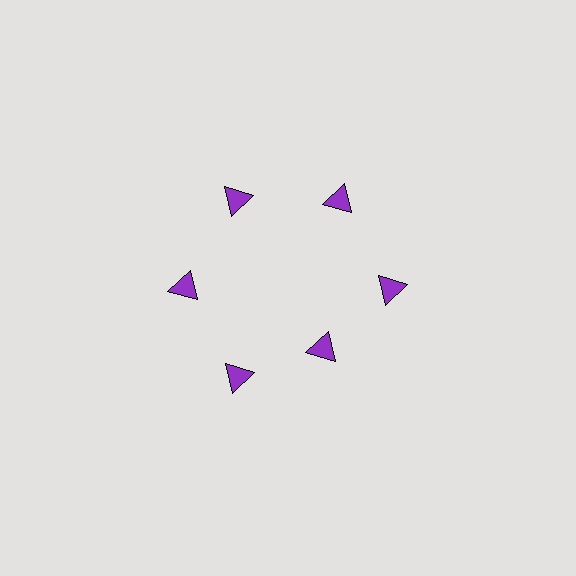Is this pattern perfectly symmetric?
No. The 6 purple triangles are arranged in a ring, but one element near the 5 o'clock position is pulled inward toward the center, breaking the 6-fold rotational symmetry.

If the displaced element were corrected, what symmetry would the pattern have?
It would have 6-fold rotational symmetry — the pattern would map onto itself every 60 degrees.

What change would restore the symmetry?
The symmetry would be restored by moving it outward, back onto the ring so that all 6 triangles sit at equal angles and equal distance from the center.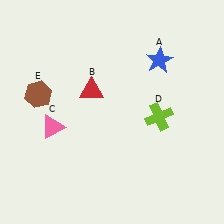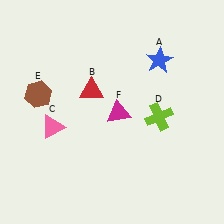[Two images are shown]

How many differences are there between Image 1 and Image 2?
There is 1 difference between the two images.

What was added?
A magenta triangle (F) was added in Image 2.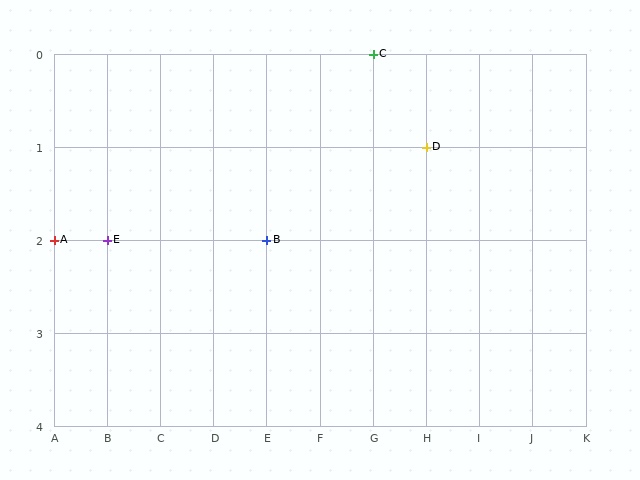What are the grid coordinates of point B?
Point B is at grid coordinates (E, 2).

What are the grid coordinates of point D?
Point D is at grid coordinates (H, 1).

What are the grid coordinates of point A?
Point A is at grid coordinates (A, 2).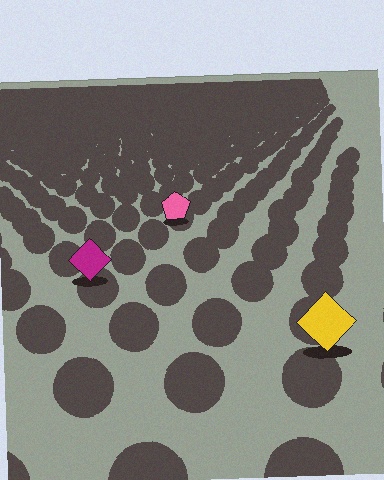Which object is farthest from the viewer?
The pink pentagon is farthest from the viewer. It appears smaller and the ground texture around it is denser.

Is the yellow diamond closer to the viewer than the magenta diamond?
Yes. The yellow diamond is closer — you can tell from the texture gradient: the ground texture is coarser near it.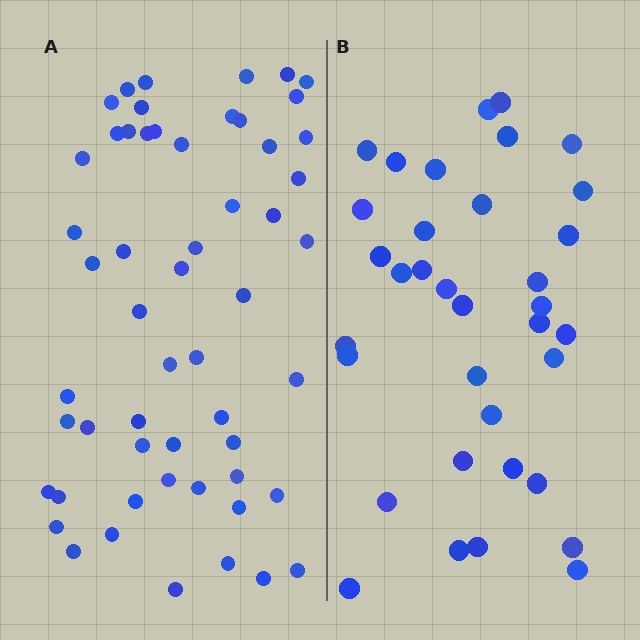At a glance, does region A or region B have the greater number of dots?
Region A (the left region) has more dots.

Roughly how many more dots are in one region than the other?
Region A has approximately 20 more dots than region B.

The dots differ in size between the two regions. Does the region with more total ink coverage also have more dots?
No. Region B has more total ink coverage because its dots are larger, but region A actually contains more individual dots. Total area can be misleading — the number of items is what matters here.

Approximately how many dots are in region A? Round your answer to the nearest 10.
About 60 dots. (The exact count is 55, which rounds to 60.)